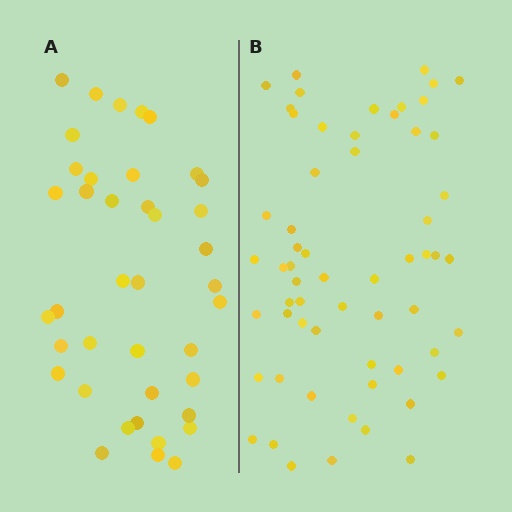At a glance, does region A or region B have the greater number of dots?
Region B (the right region) has more dots.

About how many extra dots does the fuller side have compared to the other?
Region B has approximately 20 more dots than region A.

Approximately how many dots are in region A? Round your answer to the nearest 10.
About 40 dots.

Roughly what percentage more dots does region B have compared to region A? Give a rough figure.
About 50% more.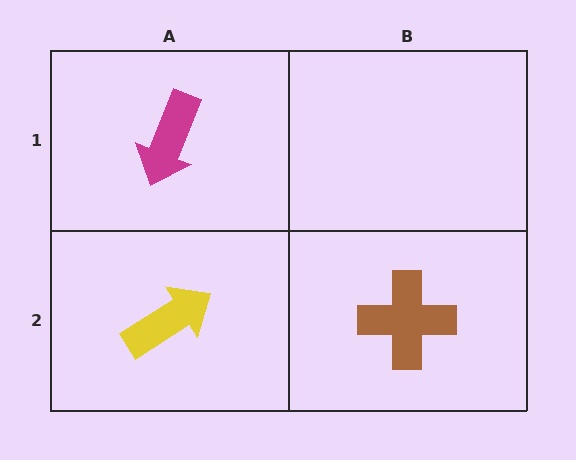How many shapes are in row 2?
2 shapes.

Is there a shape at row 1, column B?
No, that cell is empty.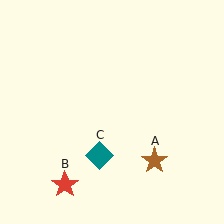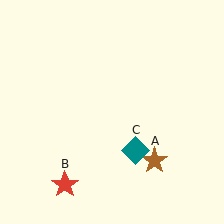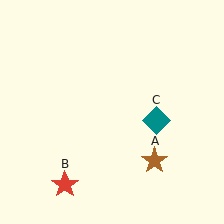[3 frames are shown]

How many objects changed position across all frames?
1 object changed position: teal diamond (object C).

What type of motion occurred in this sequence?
The teal diamond (object C) rotated counterclockwise around the center of the scene.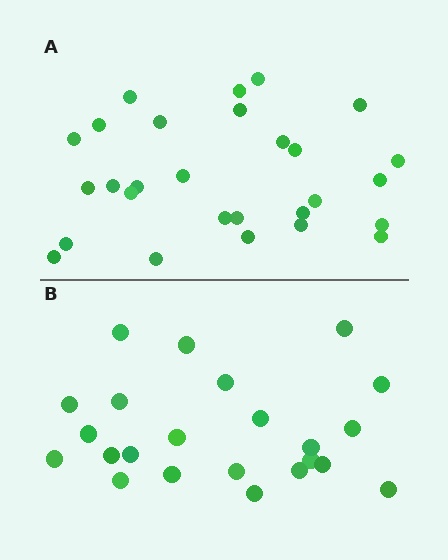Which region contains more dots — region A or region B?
Region A (the top region) has more dots.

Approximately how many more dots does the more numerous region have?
Region A has about 5 more dots than region B.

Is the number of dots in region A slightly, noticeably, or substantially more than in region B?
Region A has only slightly more — the two regions are fairly close. The ratio is roughly 1.2 to 1.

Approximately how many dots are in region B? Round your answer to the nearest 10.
About 20 dots. (The exact count is 23, which rounds to 20.)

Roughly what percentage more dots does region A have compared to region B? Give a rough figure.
About 20% more.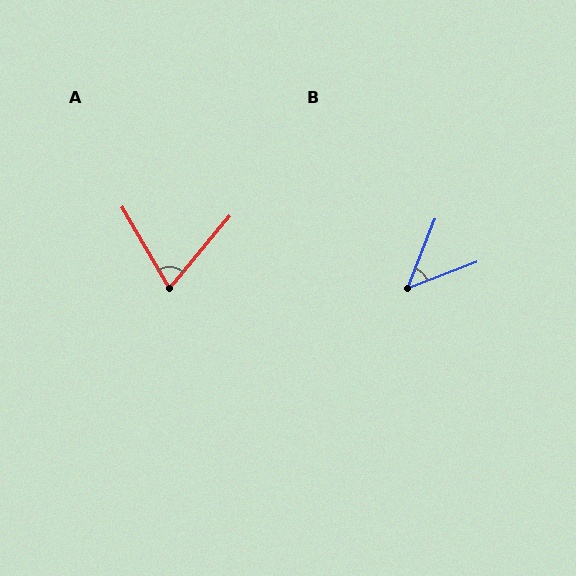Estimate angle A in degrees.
Approximately 70 degrees.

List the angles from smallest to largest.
B (48°), A (70°).